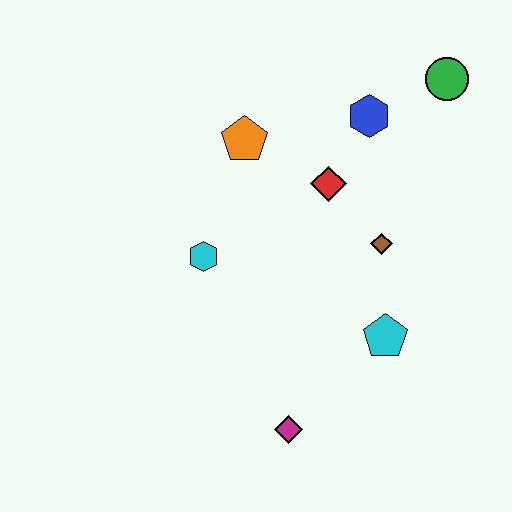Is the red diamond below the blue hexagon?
Yes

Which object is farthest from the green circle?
The magenta diamond is farthest from the green circle.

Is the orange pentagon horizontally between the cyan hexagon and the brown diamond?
Yes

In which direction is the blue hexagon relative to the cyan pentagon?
The blue hexagon is above the cyan pentagon.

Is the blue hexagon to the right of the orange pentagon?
Yes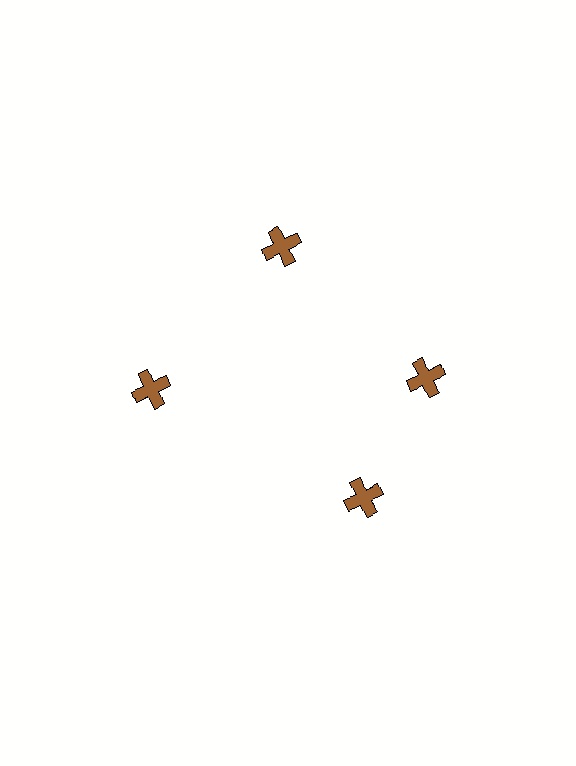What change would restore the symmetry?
The symmetry would be restored by rotating it back into even spacing with its neighbors so that all 4 crosses sit at equal angles and equal distance from the center.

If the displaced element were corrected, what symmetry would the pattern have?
It would have 4-fold rotational symmetry — the pattern would map onto itself every 90 degrees.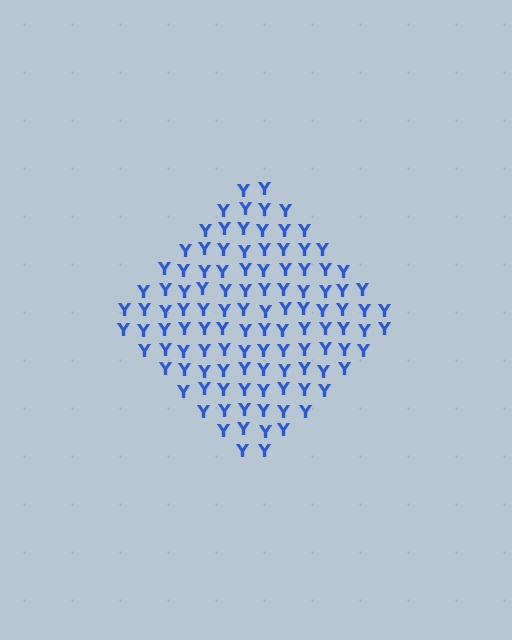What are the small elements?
The small elements are letter Y's.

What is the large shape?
The large shape is a diamond.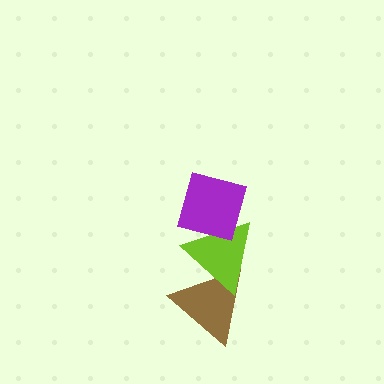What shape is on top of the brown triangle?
The lime triangle is on top of the brown triangle.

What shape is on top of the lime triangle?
The purple diamond is on top of the lime triangle.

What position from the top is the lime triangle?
The lime triangle is 2nd from the top.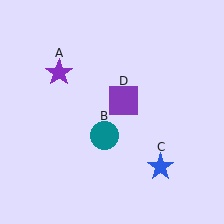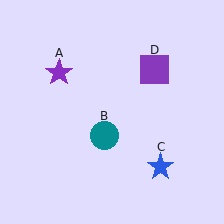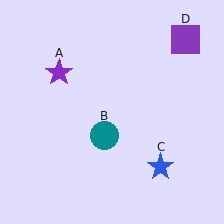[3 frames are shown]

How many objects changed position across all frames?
1 object changed position: purple square (object D).